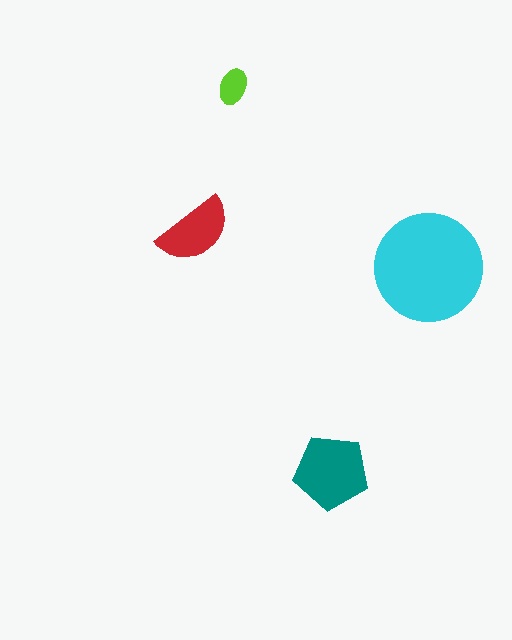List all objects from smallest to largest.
The lime ellipse, the red semicircle, the teal pentagon, the cyan circle.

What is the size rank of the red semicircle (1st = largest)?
3rd.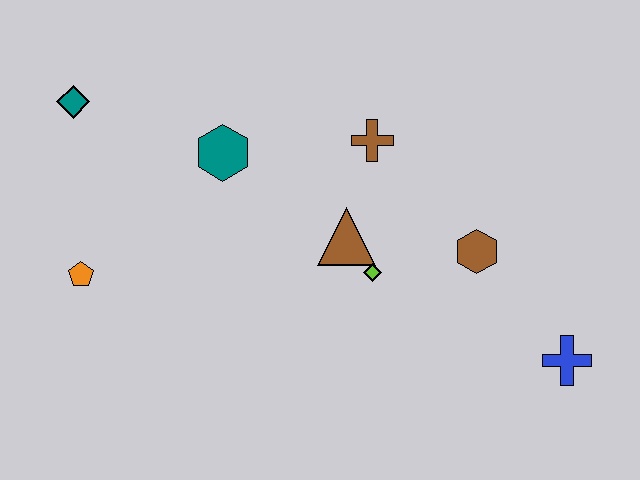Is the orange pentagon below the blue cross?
No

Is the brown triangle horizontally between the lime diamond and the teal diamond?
Yes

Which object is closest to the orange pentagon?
The teal diamond is closest to the orange pentagon.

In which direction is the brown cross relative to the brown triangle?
The brown cross is above the brown triangle.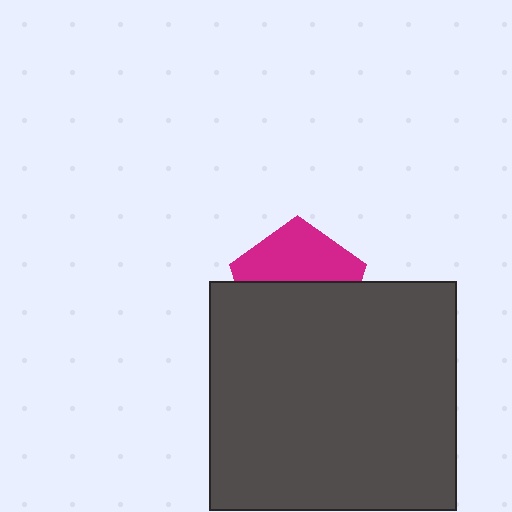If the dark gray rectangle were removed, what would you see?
You would see the complete magenta pentagon.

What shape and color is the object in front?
The object in front is a dark gray rectangle.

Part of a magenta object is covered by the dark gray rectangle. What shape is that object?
It is a pentagon.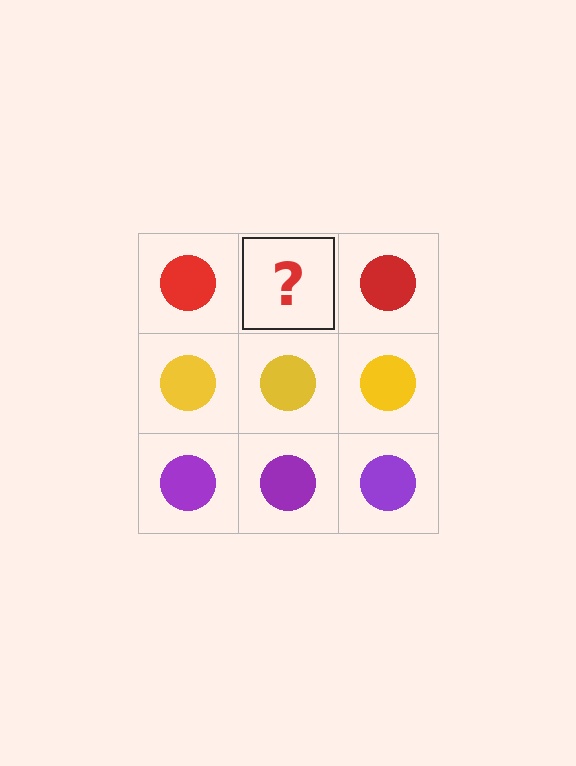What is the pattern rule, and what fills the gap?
The rule is that each row has a consistent color. The gap should be filled with a red circle.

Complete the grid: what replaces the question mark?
The question mark should be replaced with a red circle.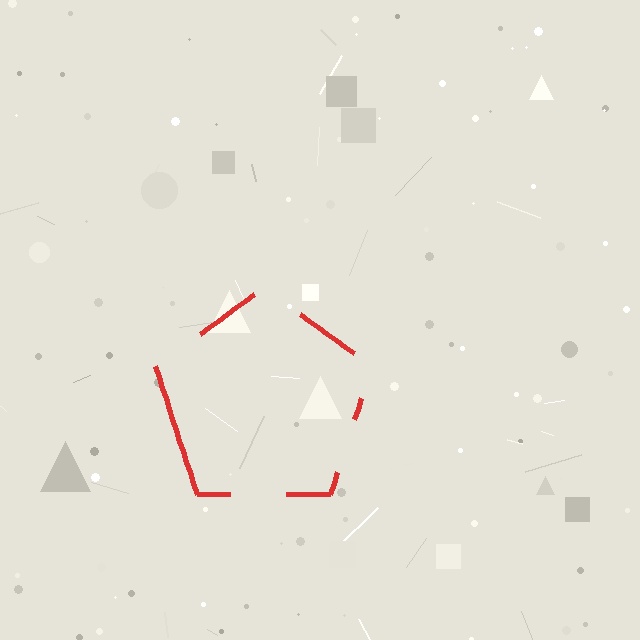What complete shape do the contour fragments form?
The contour fragments form a pentagon.